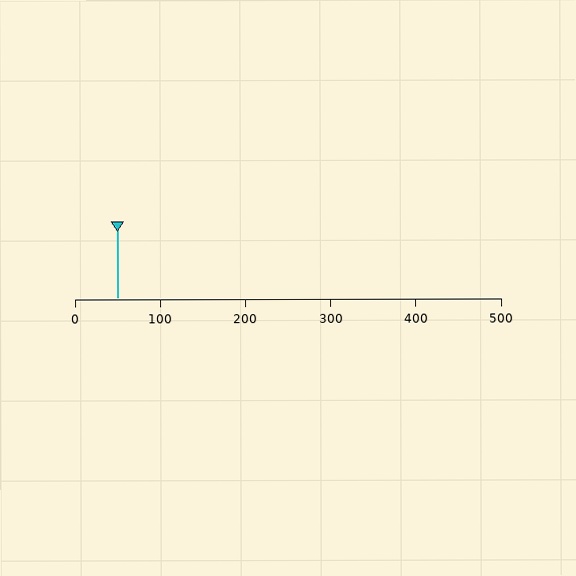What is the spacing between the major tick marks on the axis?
The major ticks are spaced 100 apart.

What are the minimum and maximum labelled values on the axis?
The axis runs from 0 to 500.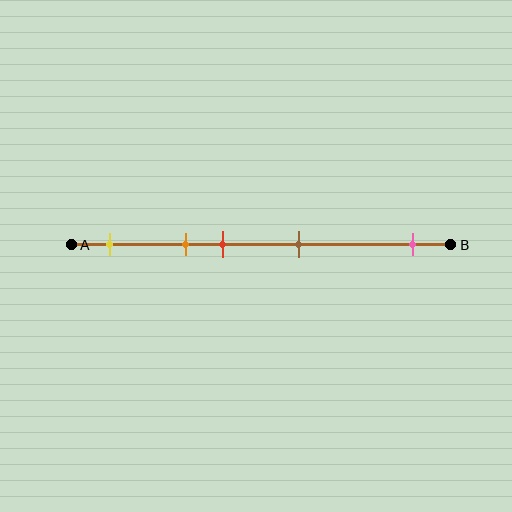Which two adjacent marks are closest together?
The orange and red marks are the closest adjacent pair.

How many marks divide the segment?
There are 5 marks dividing the segment.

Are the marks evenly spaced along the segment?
No, the marks are not evenly spaced.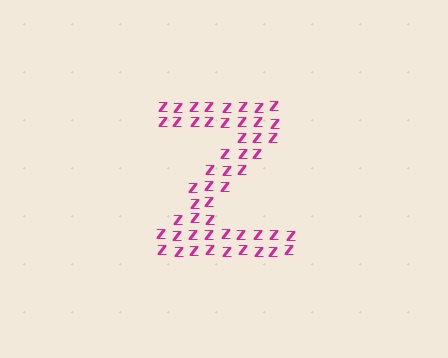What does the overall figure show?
The overall figure shows the letter Z.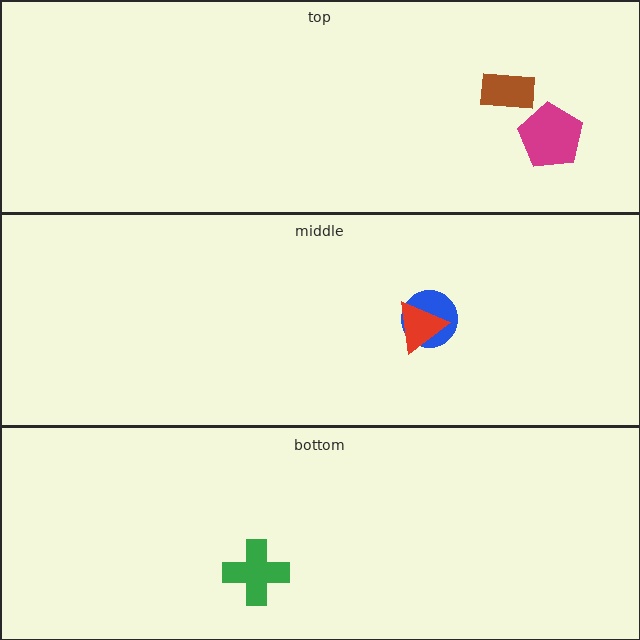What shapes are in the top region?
The brown rectangle, the magenta pentagon.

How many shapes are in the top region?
2.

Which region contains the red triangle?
The middle region.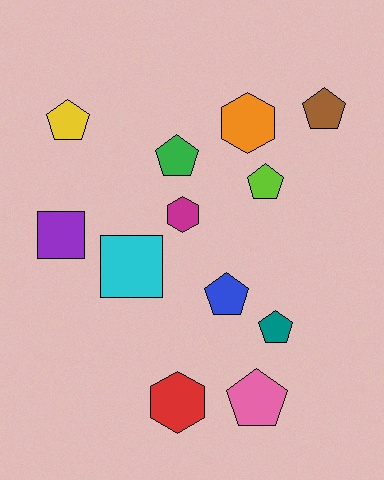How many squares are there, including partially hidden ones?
There are 2 squares.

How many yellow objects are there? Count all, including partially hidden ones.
There is 1 yellow object.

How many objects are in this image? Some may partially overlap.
There are 12 objects.